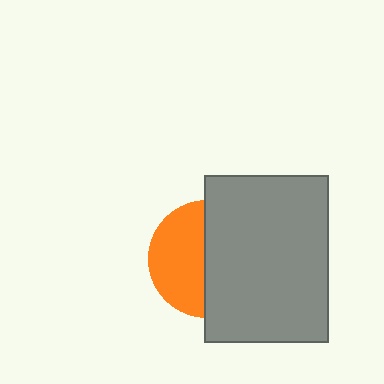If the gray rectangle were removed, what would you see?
You would see the complete orange circle.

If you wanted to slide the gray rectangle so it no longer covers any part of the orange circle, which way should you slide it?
Slide it right — that is the most direct way to separate the two shapes.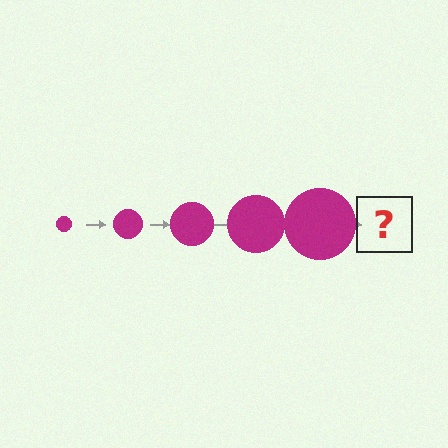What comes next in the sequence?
The next element should be a magenta circle, larger than the previous one.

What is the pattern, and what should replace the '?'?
The pattern is that the circle gets progressively larger each step. The '?' should be a magenta circle, larger than the previous one.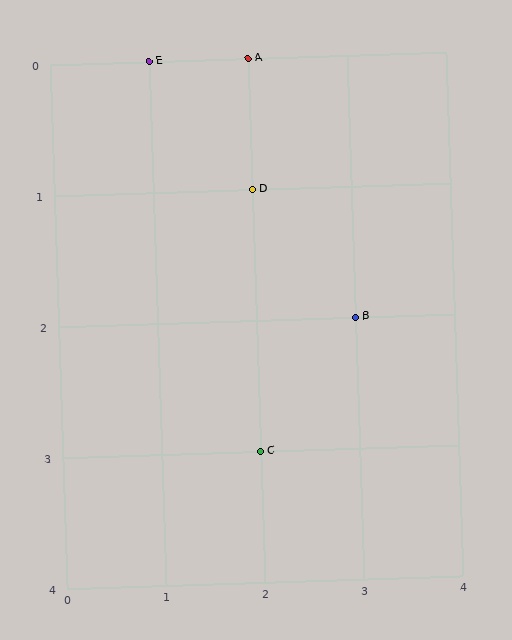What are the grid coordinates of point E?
Point E is at grid coordinates (1, 0).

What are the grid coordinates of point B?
Point B is at grid coordinates (3, 2).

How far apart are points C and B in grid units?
Points C and B are 1 column and 1 row apart (about 1.4 grid units diagonally).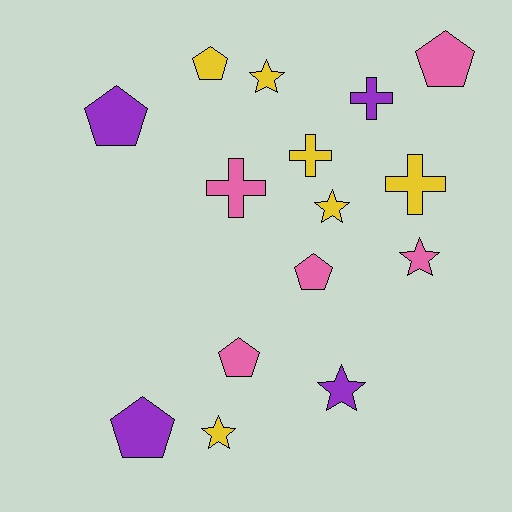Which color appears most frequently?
Yellow, with 6 objects.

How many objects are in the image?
There are 15 objects.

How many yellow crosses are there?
There are 2 yellow crosses.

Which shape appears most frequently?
Pentagon, with 6 objects.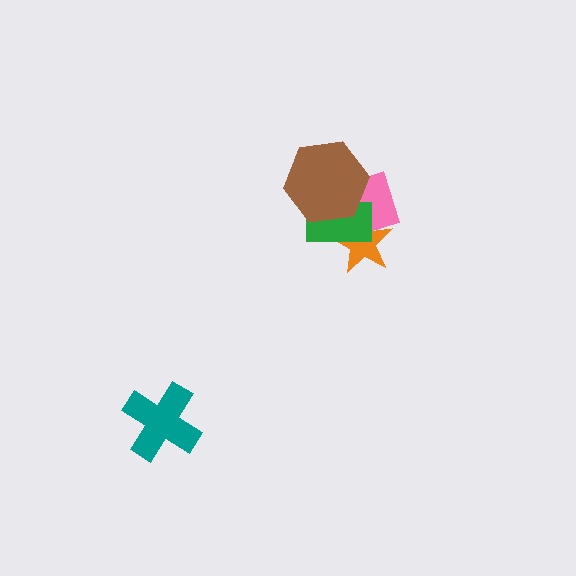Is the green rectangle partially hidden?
Yes, it is partially covered by another shape.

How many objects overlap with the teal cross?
0 objects overlap with the teal cross.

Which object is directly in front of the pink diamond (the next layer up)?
The green rectangle is directly in front of the pink diamond.